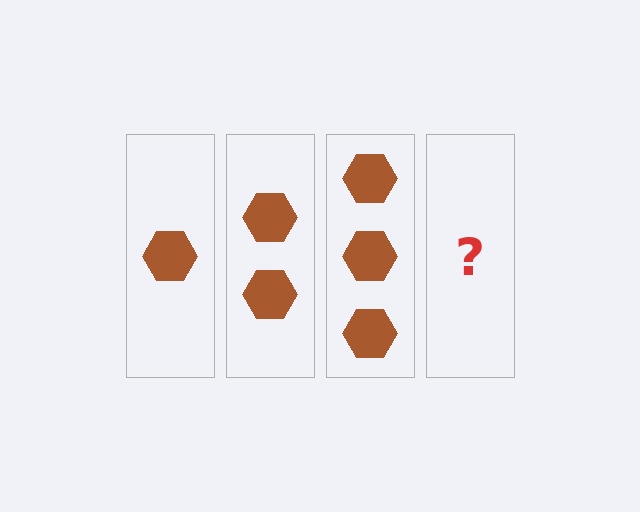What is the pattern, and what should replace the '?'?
The pattern is that each step adds one more hexagon. The '?' should be 4 hexagons.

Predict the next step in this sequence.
The next step is 4 hexagons.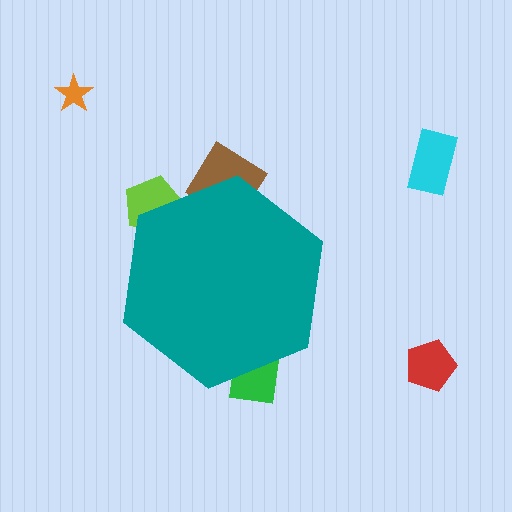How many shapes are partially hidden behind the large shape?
3 shapes are partially hidden.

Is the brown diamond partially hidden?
Yes, the brown diamond is partially hidden behind the teal hexagon.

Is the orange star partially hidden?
No, the orange star is fully visible.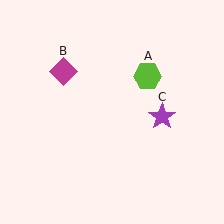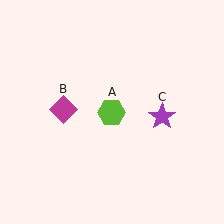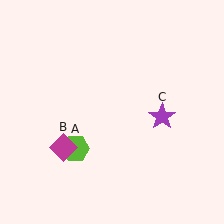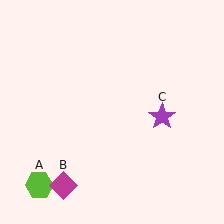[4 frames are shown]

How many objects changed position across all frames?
2 objects changed position: lime hexagon (object A), magenta diamond (object B).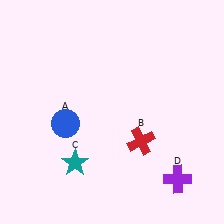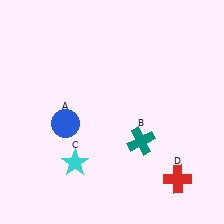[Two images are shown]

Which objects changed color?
B changed from red to teal. C changed from teal to cyan. D changed from purple to red.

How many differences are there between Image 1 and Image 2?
There are 3 differences between the two images.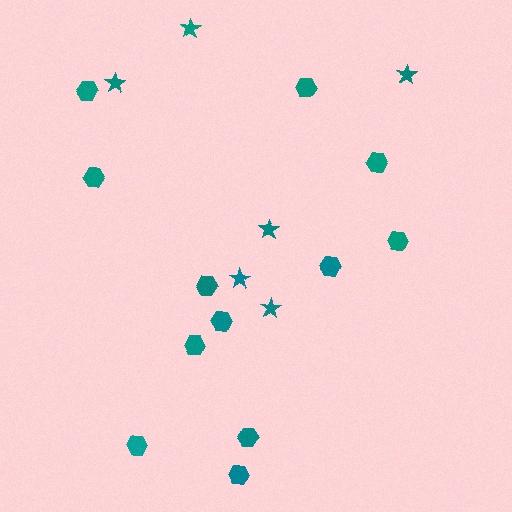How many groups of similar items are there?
There are 2 groups: one group of hexagons (12) and one group of stars (6).